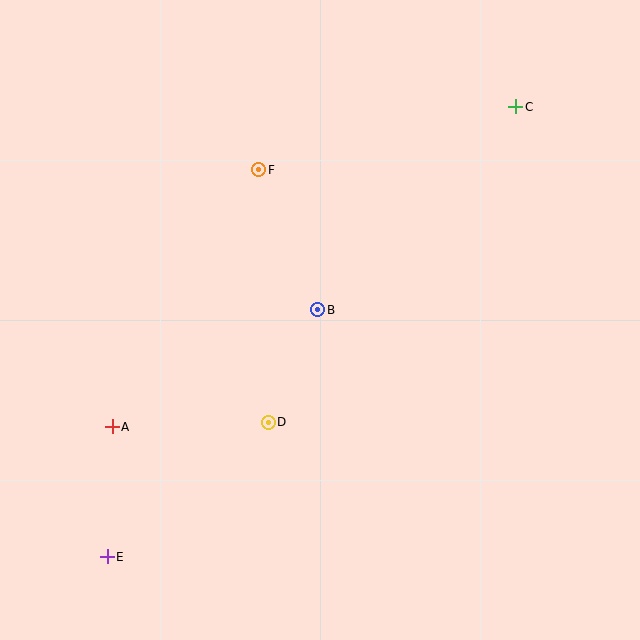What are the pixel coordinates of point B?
Point B is at (318, 310).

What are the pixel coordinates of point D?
Point D is at (268, 422).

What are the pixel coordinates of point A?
Point A is at (112, 427).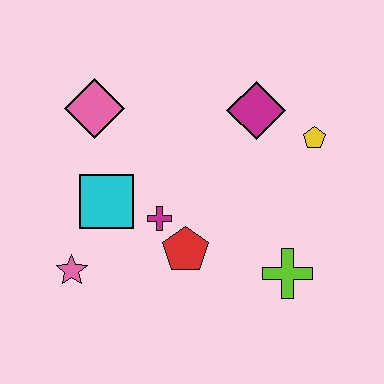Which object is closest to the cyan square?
The magenta cross is closest to the cyan square.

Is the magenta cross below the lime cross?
No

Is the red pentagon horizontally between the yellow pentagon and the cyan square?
Yes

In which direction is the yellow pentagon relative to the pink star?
The yellow pentagon is to the right of the pink star.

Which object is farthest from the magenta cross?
The yellow pentagon is farthest from the magenta cross.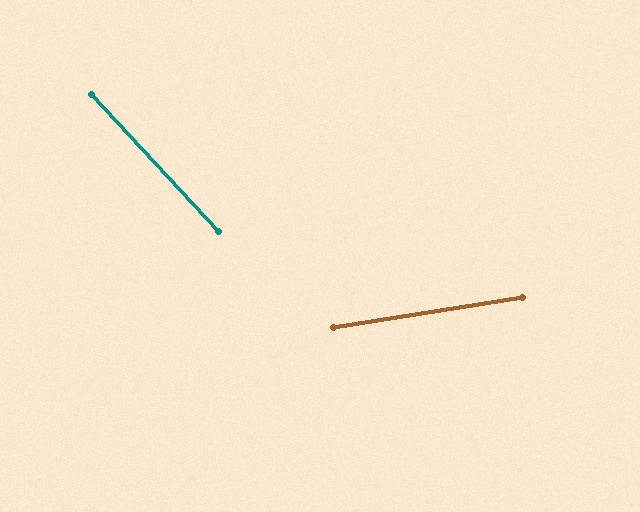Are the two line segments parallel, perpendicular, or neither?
Neither parallel nor perpendicular — they differ by about 56°.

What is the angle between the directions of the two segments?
Approximately 56 degrees.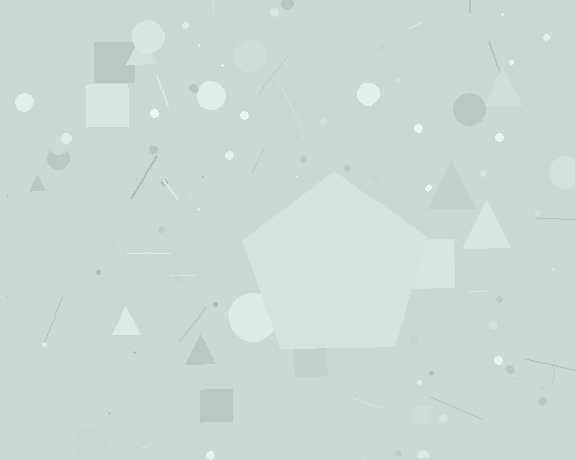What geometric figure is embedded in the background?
A pentagon is embedded in the background.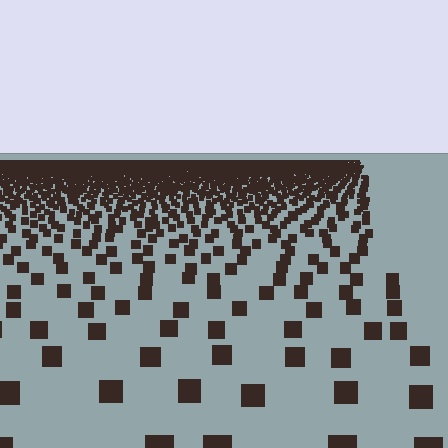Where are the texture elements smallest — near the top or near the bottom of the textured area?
Near the top.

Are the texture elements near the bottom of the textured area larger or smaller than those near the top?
Larger. Near the bottom, elements are closer to the viewer and appear at a bigger on-screen size.